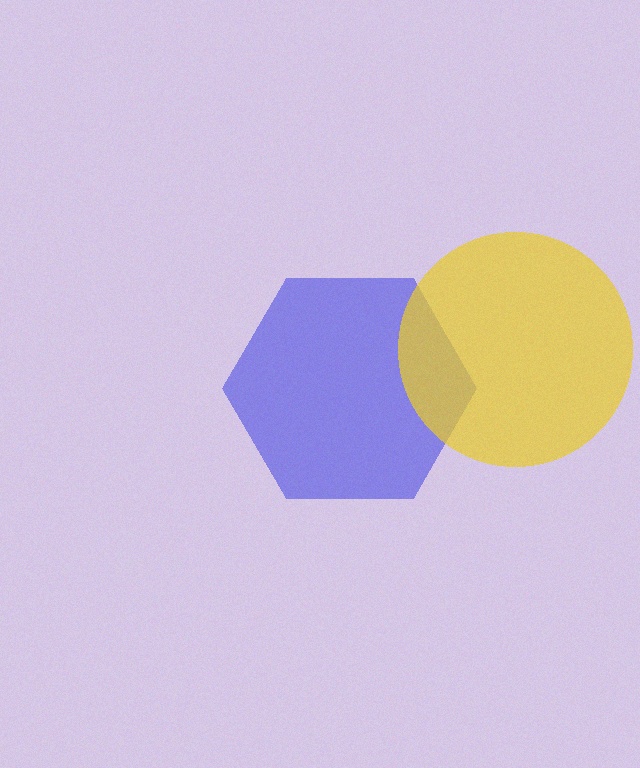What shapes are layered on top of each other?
The layered shapes are: a blue hexagon, a yellow circle.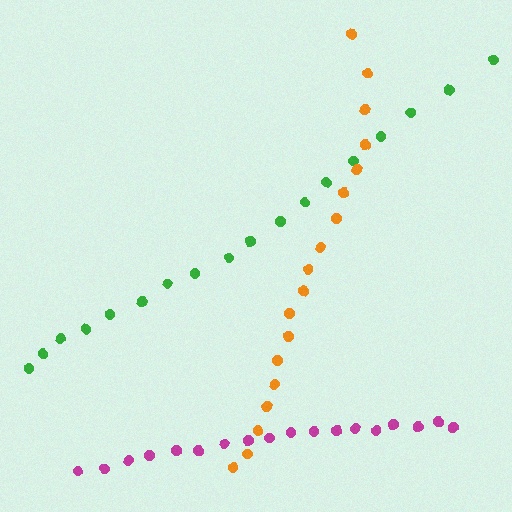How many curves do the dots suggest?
There are 3 distinct paths.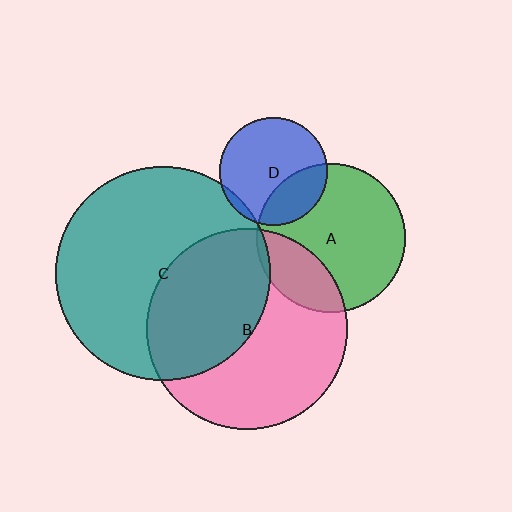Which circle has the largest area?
Circle C (teal).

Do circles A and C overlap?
Yes.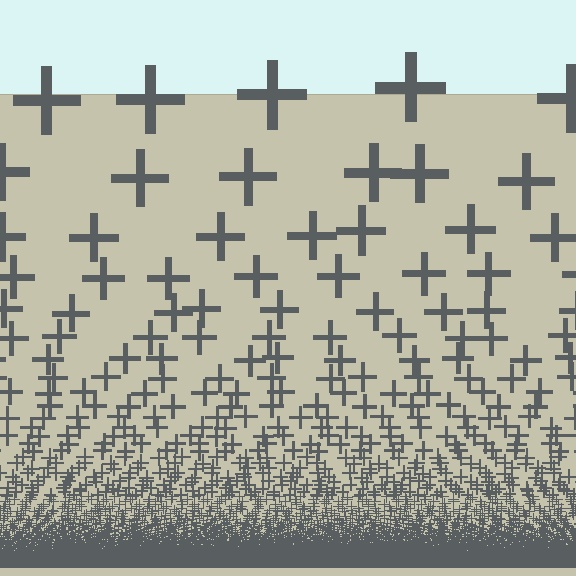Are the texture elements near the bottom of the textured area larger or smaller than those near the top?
Smaller. The gradient is inverted — elements near the bottom are smaller and denser.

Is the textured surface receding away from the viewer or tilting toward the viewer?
The surface appears to tilt toward the viewer. Texture elements get larger and sparser toward the top.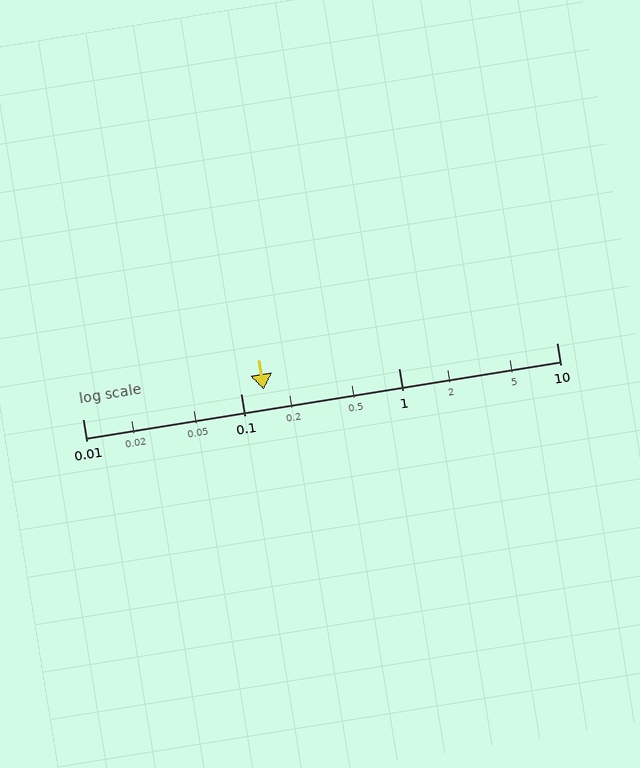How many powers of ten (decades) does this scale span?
The scale spans 3 decades, from 0.01 to 10.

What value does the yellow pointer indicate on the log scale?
The pointer indicates approximately 0.14.